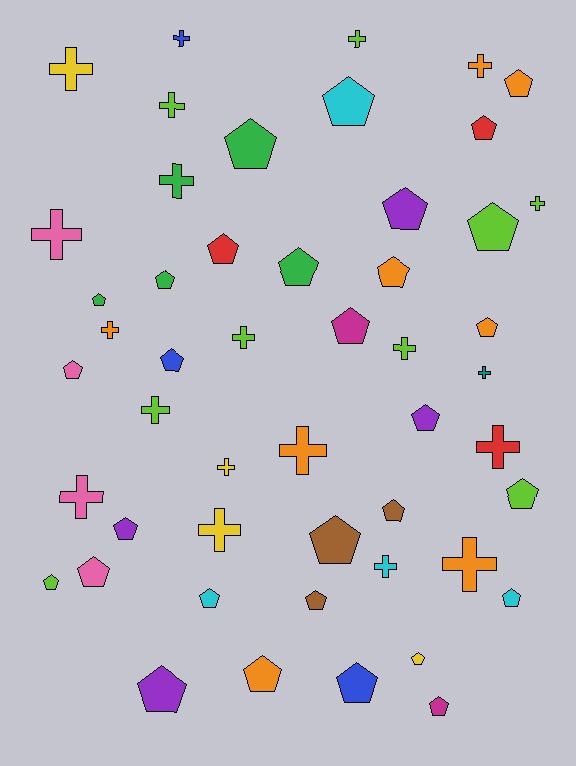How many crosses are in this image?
There are 20 crosses.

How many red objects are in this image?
There are 3 red objects.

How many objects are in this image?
There are 50 objects.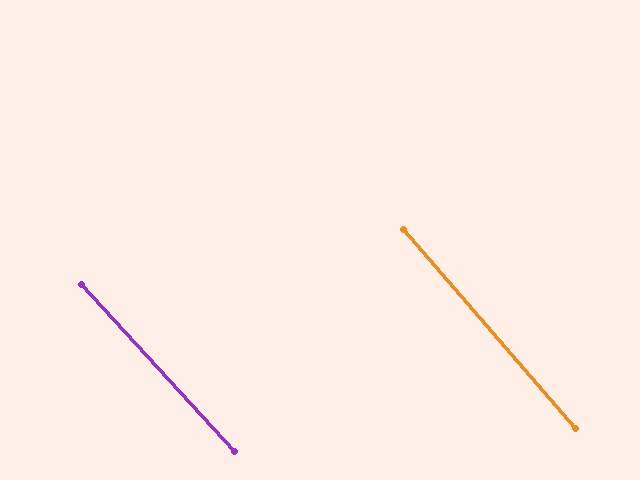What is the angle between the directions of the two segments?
Approximately 2 degrees.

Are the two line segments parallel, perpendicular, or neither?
Parallel — their directions differ by only 1.8°.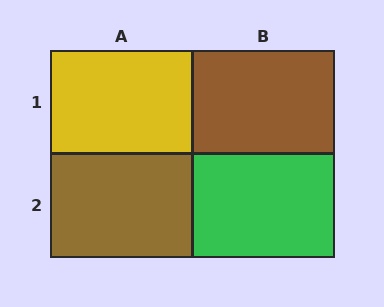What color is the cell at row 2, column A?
Brown.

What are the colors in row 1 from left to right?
Yellow, brown.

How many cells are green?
1 cell is green.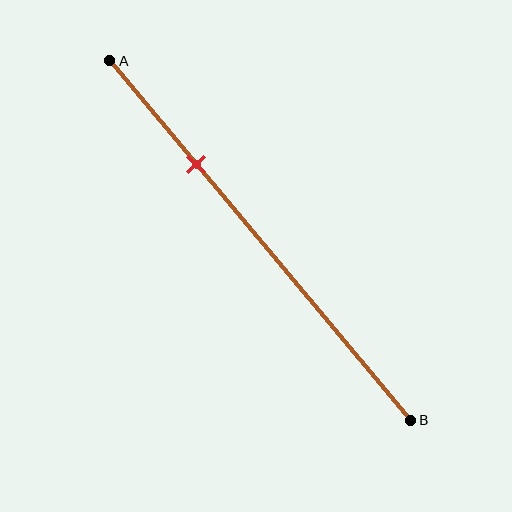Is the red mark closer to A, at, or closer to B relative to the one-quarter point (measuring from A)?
The red mark is closer to point B than the one-quarter point of segment AB.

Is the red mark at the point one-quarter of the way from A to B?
No, the mark is at about 30% from A, not at the 25% one-quarter point.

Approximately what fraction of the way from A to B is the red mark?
The red mark is approximately 30% of the way from A to B.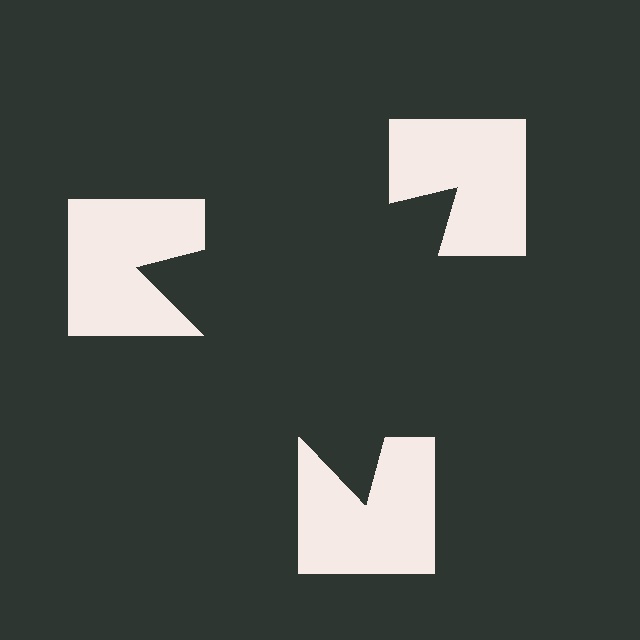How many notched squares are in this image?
There are 3 — one at each vertex of the illusory triangle.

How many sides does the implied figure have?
3 sides.